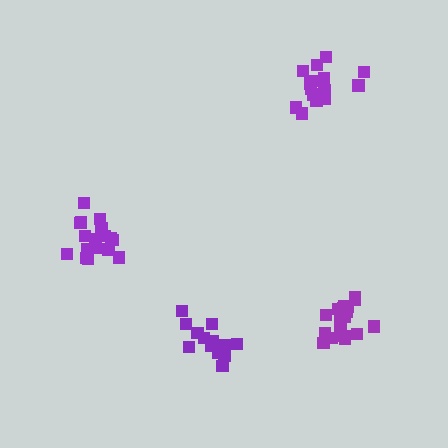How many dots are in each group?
Group 1: 16 dots, Group 2: 18 dots, Group 3: 14 dots, Group 4: 19 dots (67 total).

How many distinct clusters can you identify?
There are 4 distinct clusters.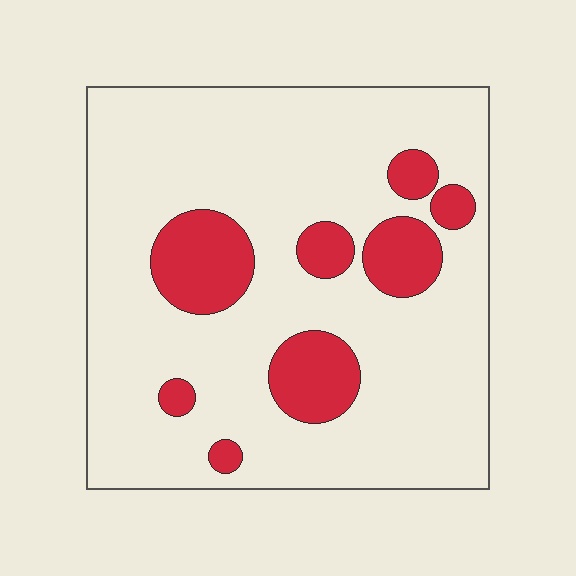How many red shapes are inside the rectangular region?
8.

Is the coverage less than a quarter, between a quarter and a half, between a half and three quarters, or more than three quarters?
Less than a quarter.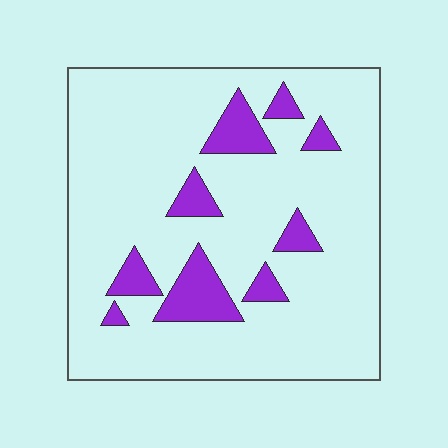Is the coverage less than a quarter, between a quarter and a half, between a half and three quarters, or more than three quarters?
Less than a quarter.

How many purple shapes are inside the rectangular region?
9.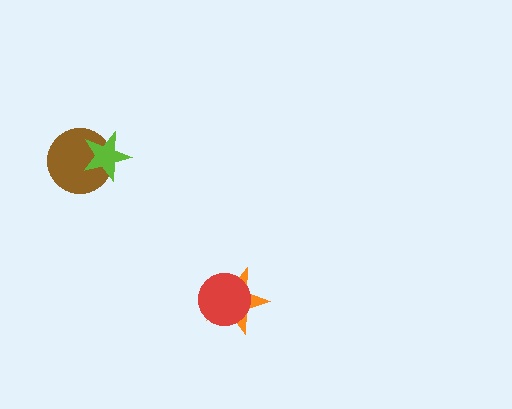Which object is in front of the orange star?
The red circle is in front of the orange star.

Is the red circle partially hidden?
No, no other shape covers it.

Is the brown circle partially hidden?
Yes, it is partially covered by another shape.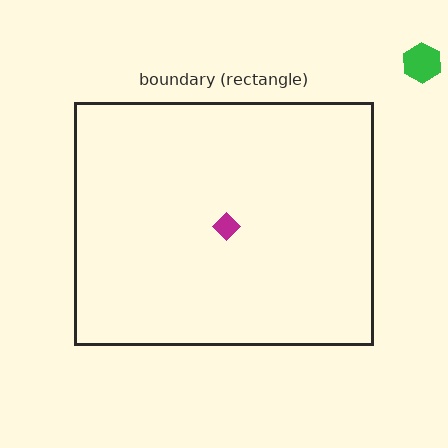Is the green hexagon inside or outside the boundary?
Outside.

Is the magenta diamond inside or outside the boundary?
Inside.